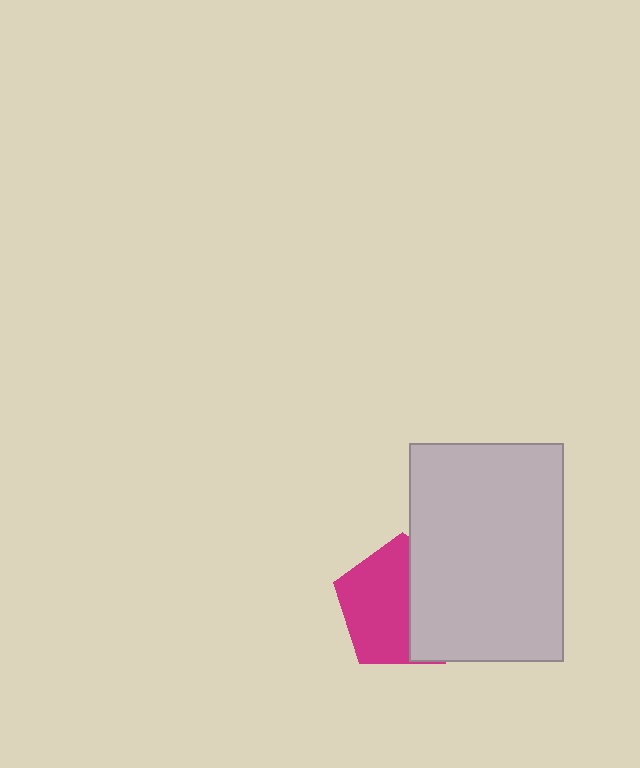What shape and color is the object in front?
The object in front is a light gray rectangle.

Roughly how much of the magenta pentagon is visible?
About half of it is visible (roughly 58%).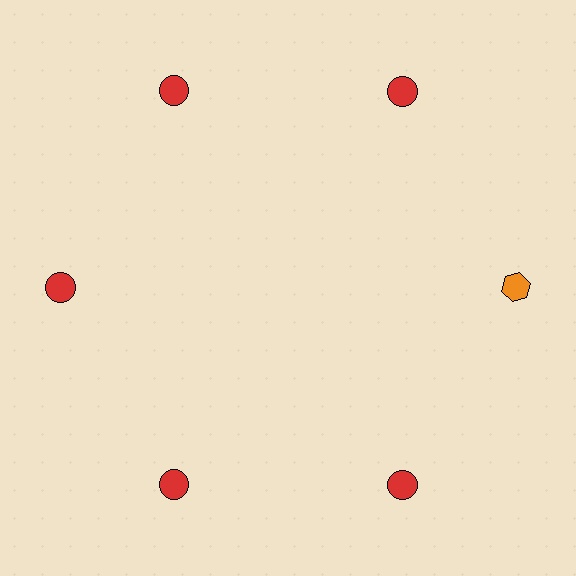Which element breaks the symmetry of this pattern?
The orange hexagon at roughly the 3 o'clock position breaks the symmetry. All other shapes are red circles.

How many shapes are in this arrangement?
There are 6 shapes arranged in a ring pattern.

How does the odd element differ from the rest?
It differs in both color (orange instead of red) and shape (hexagon instead of circle).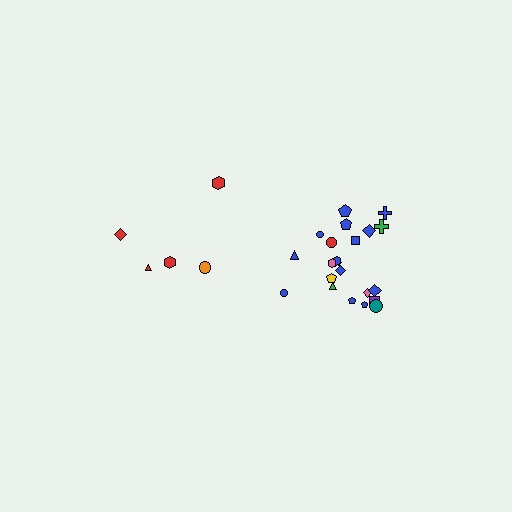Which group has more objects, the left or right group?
The right group.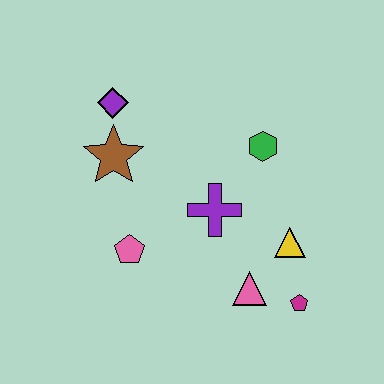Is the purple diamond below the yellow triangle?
No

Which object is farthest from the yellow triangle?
The purple diamond is farthest from the yellow triangle.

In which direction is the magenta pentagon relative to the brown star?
The magenta pentagon is to the right of the brown star.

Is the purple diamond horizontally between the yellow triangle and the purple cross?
No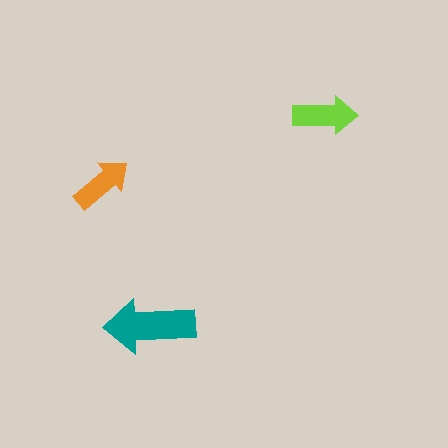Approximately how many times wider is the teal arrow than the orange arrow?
About 1.5 times wider.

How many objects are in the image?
There are 3 objects in the image.